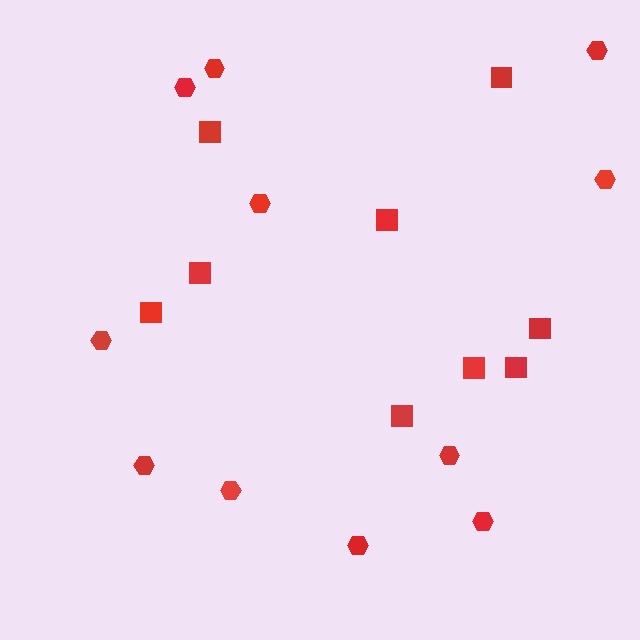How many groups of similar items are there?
There are 2 groups: one group of squares (9) and one group of hexagons (11).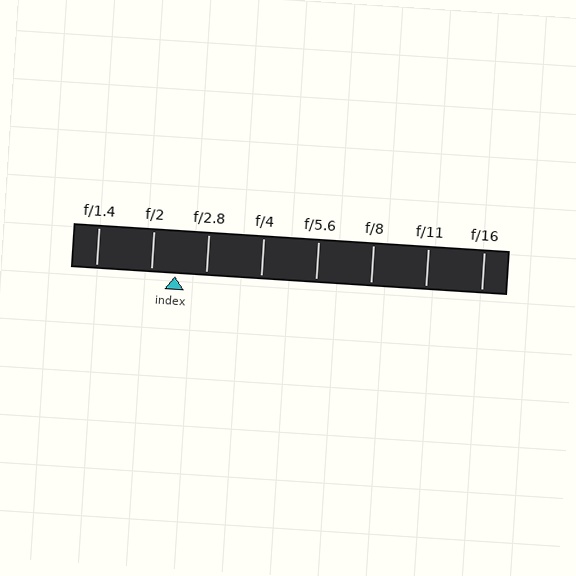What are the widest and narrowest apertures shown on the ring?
The widest aperture shown is f/1.4 and the narrowest is f/16.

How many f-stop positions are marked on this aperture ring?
There are 8 f-stop positions marked.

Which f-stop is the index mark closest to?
The index mark is closest to f/2.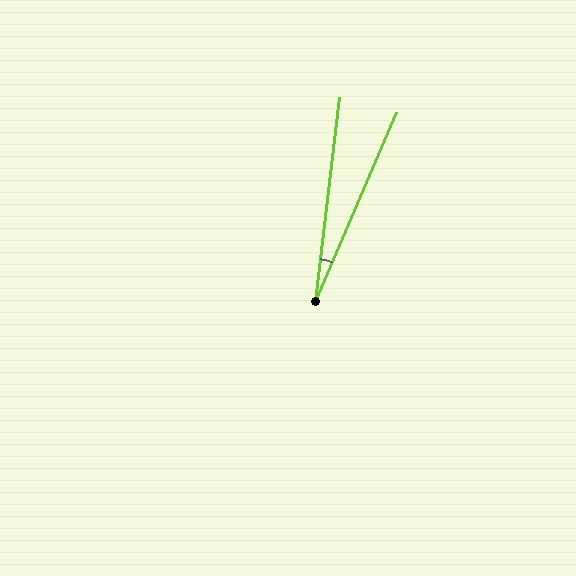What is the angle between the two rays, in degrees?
Approximately 16 degrees.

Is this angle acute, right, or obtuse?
It is acute.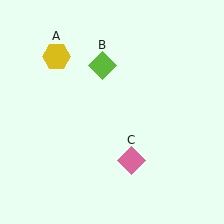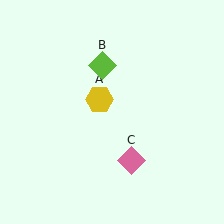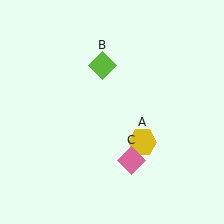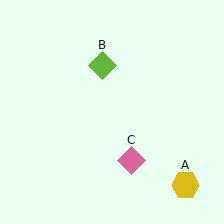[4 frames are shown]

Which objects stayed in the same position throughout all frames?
Lime diamond (object B) and pink diamond (object C) remained stationary.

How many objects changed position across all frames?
1 object changed position: yellow hexagon (object A).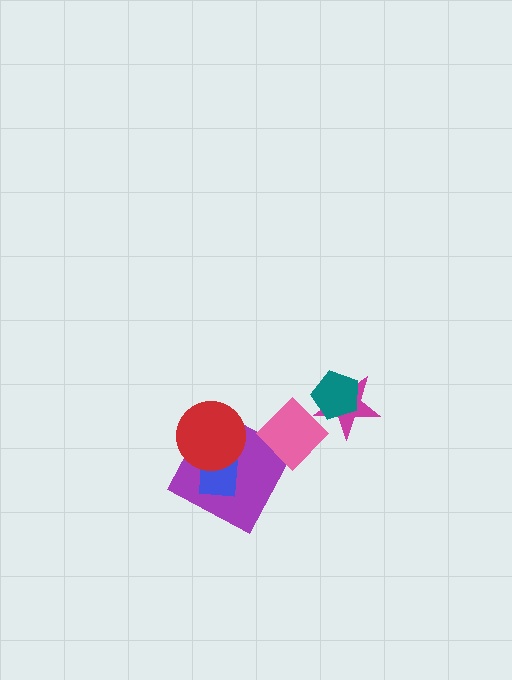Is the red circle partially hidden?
No, no other shape covers it.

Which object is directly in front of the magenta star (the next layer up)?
The teal pentagon is directly in front of the magenta star.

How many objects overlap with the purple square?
3 objects overlap with the purple square.